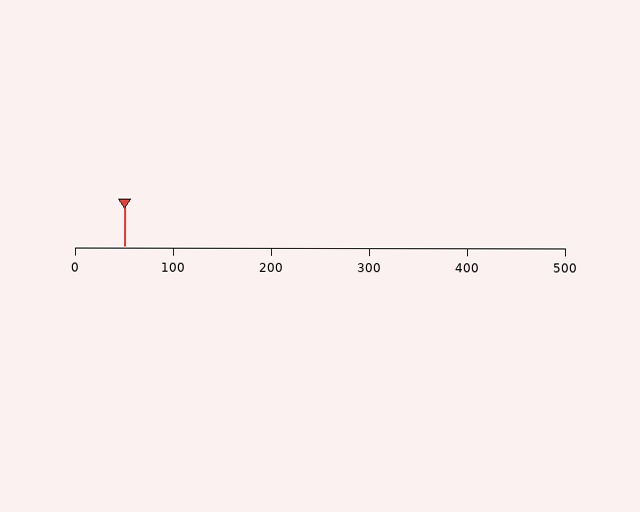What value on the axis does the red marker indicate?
The marker indicates approximately 50.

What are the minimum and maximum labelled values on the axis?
The axis runs from 0 to 500.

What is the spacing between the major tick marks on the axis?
The major ticks are spaced 100 apart.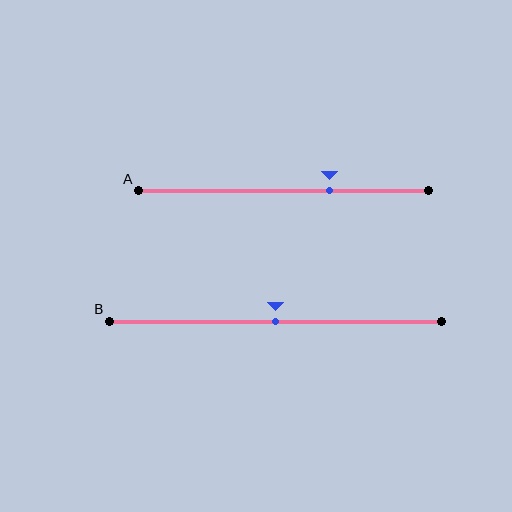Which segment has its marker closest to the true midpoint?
Segment B has its marker closest to the true midpoint.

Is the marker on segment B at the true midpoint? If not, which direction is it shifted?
Yes, the marker on segment B is at the true midpoint.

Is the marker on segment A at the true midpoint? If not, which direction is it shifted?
No, the marker on segment A is shifted to the right by about 16% of the segment length.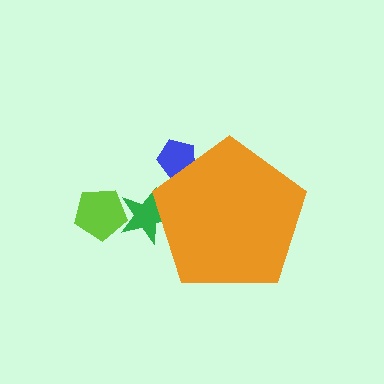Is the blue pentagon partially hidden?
Yes, the blue pentagon is partially hidden behind the orange pentagon.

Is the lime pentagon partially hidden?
No, the lime pentagon is fully visible.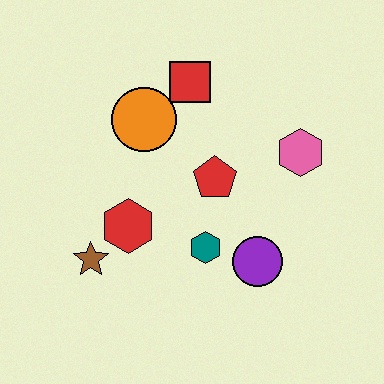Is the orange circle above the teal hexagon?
Yes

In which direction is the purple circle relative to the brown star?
The purple circle is to the right of the brown star.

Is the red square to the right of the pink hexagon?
No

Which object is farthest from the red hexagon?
The pink hexagon is farthest from the red hexagon.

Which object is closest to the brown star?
The red hexagon is closest to the brown star.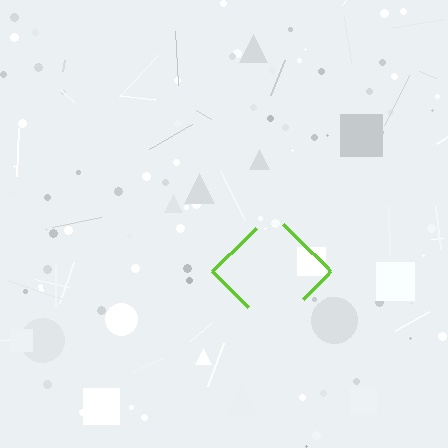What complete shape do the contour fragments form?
The contour fragments form a diamond.